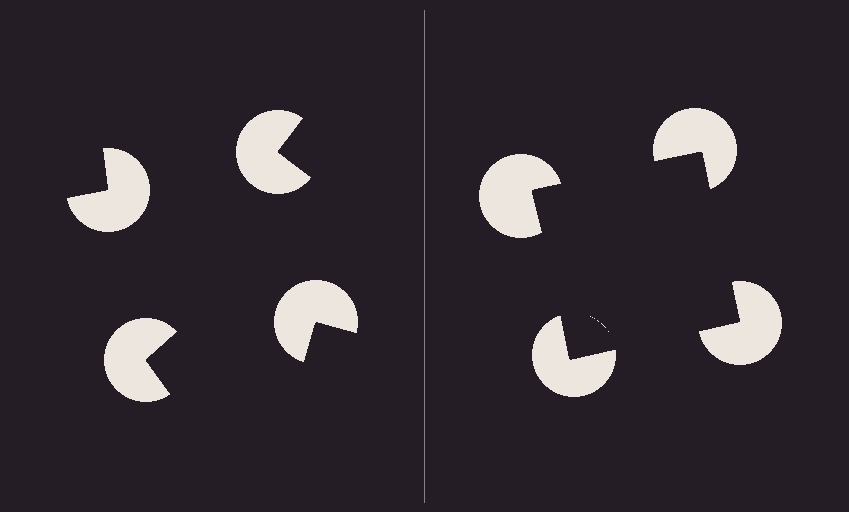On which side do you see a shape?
An illusory square appears on the right side. On the left side the wedge cuts are rotated, so no coherent shape forms.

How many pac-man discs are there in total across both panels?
8 — 4 on each side.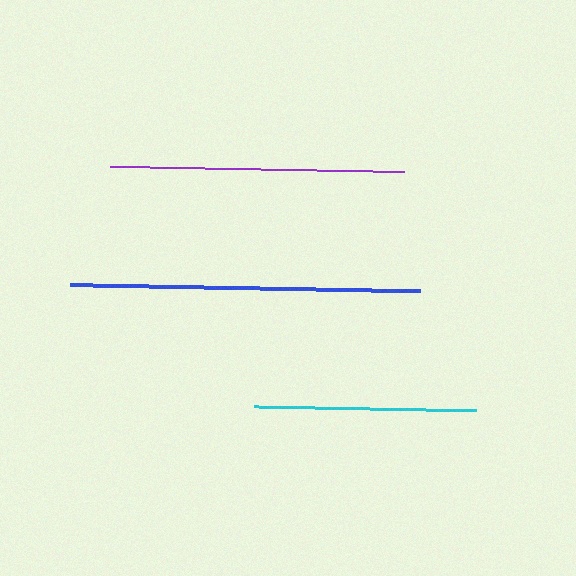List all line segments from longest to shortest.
From longest to shortest: blue, purple, cyan.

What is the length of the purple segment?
The purple segment is approximately 294 pixels long.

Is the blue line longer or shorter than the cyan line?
The blue line is longer than the cyan line.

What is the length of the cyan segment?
The cyan segment is approximately 222 pixels long.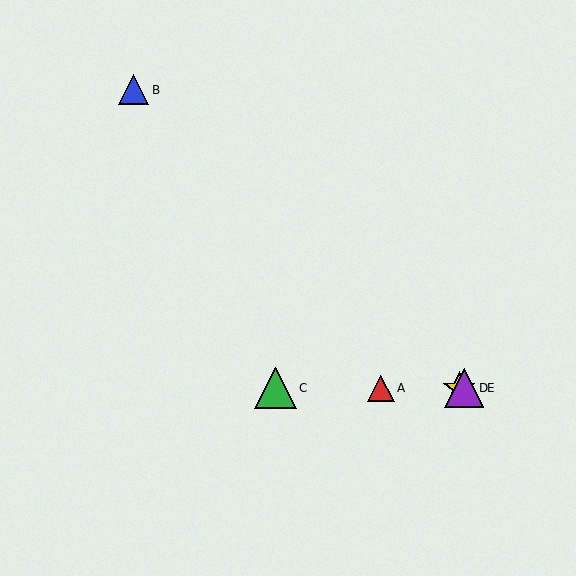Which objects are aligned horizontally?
Objects A, C, D, E are aligned horizontally.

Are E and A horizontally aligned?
Yes, both are at y≈388.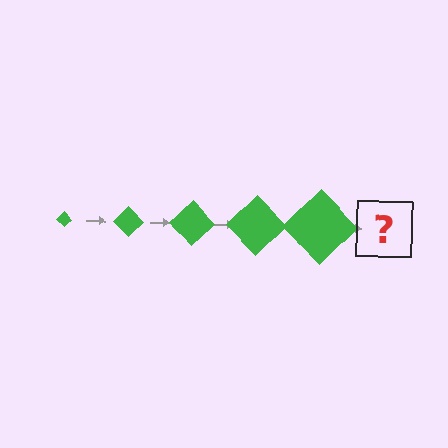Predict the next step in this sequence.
The next step is a green diamond, larger than the previous one.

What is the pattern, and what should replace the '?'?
The pattern is that the diamond gets progressively larger each step. The '?' should be a green diamond, larger than the previous one.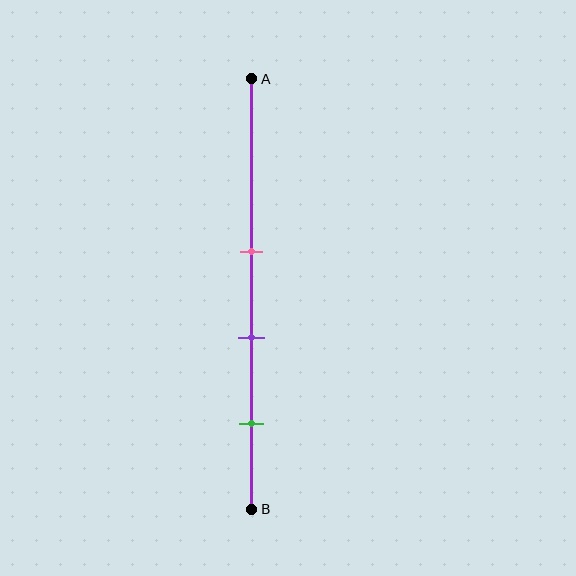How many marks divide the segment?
There are 3 marks dividing the segment.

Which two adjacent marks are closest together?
The pink and purple marks are the closest adjacent pair.